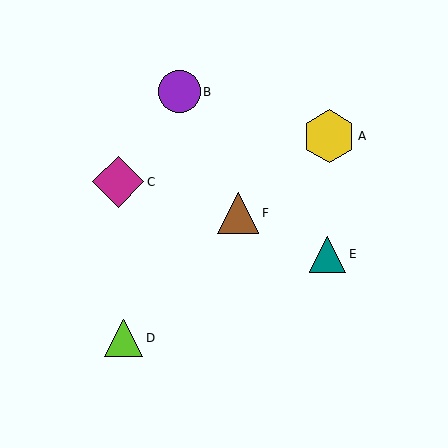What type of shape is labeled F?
Shape F is a brown triangle.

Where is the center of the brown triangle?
The center of the brown triangle is at (238, 213).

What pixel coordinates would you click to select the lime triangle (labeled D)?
Click at (124, 338) to select the lime triangle D.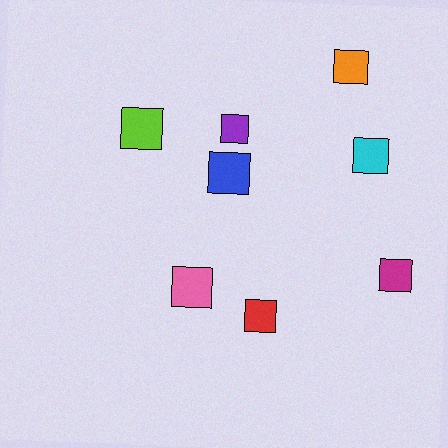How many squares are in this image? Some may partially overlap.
There are 8 squares.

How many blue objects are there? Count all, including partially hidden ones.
There is 1 blue object.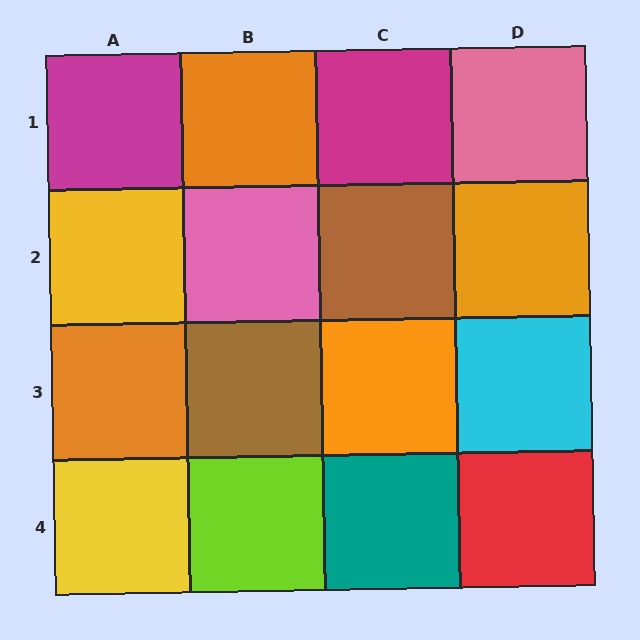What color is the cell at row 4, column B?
Lime.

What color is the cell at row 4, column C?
Teal.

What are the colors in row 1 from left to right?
Magenta, orange, magenta, pink.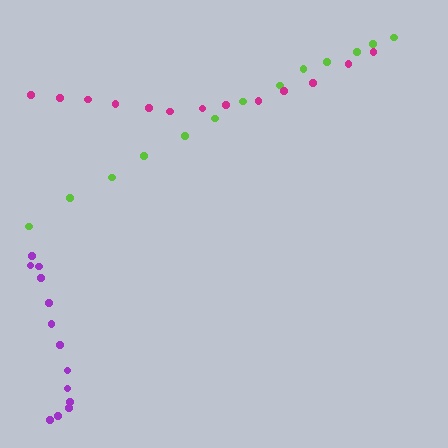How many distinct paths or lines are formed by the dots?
There are 3 distinct paths.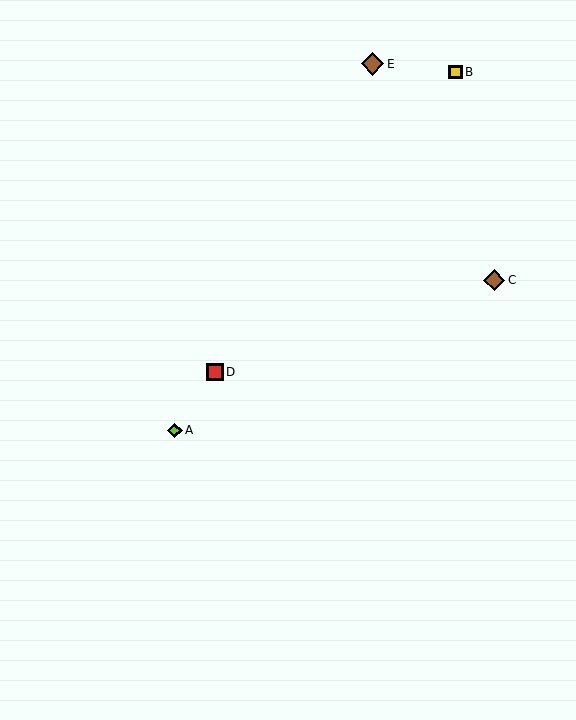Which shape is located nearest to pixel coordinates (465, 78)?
The yellow square (labeled B) at (456, 72) is nearest to that location.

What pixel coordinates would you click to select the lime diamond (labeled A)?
Click at (175, 430) to select the lime diamond A.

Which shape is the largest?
The brown diamond (labeled E) is the largest.